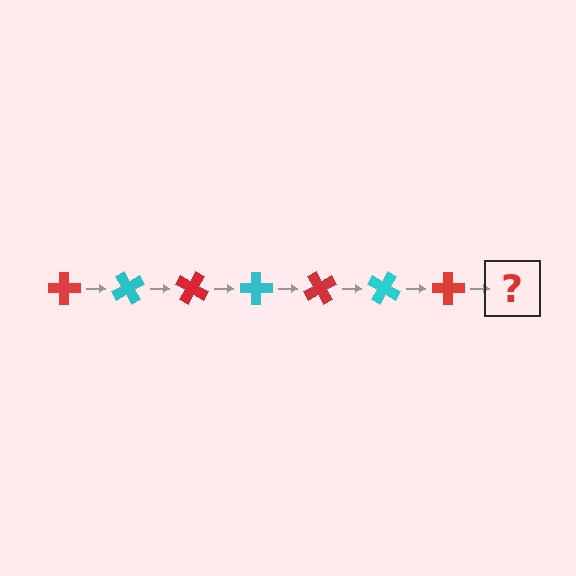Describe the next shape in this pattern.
It should be a cyan cross, rotated 420 degrees from the start.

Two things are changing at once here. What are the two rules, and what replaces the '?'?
The two rules are that it rotates 60 degrees each step and the color cycles through red and cyan. The '?' should be a cyan cross, rotated 420 degrees from the start.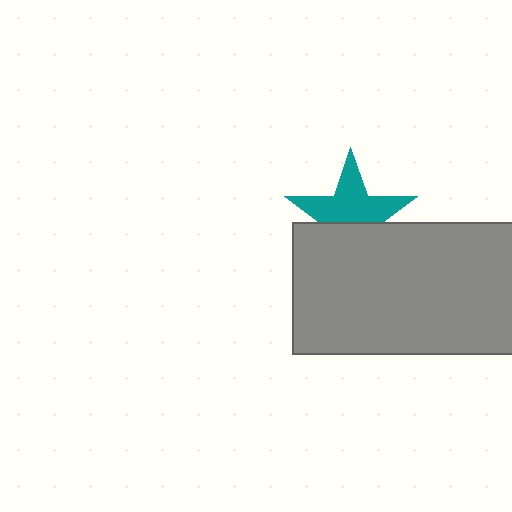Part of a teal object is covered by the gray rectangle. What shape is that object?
It is a star.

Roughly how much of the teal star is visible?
About half of it is visible (roughly 59%).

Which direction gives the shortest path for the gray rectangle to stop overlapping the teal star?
Moving down gives the shortest separation.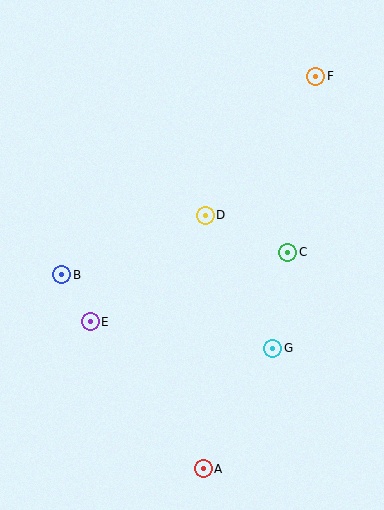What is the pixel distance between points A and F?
The distance between A and F is 408 pixels.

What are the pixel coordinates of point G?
Point G is at (273, 348).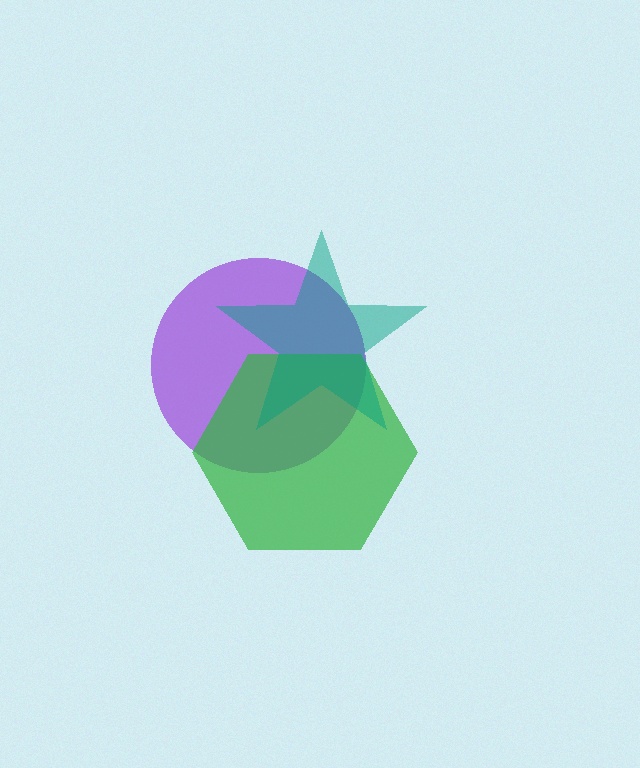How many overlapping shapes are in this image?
There are 3 overlapping shapes in the image.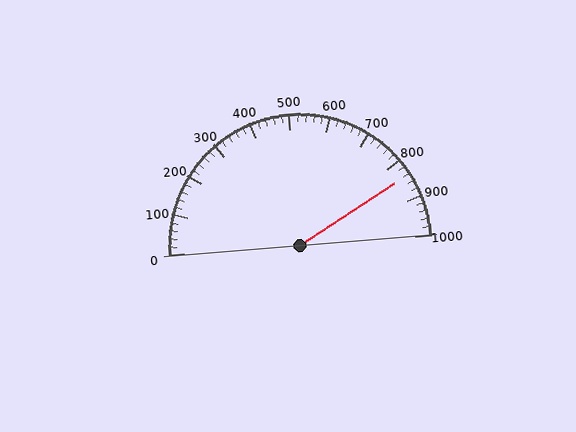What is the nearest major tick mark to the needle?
The nearest major tick mark is 800.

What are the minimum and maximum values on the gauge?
The gauge ranges from 0 to 1000.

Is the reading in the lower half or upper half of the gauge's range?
The reading is in the upper half of the range (0 to 1000).